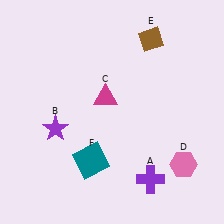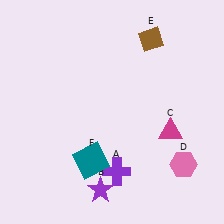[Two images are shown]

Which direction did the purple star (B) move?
The purple star (B) moved down.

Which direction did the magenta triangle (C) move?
The magenta triangle (C) moved right.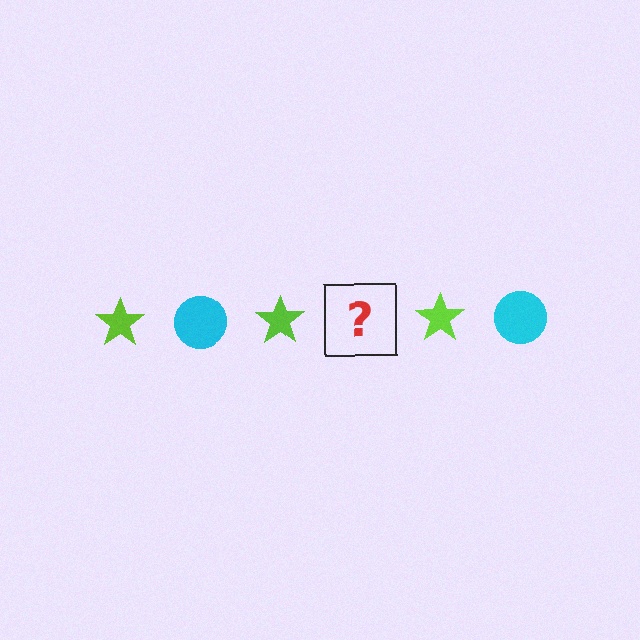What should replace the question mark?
The question mark should be replaced with a cyan circle.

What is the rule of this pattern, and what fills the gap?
The rule is that the pattern alternates between lime star and cyan circle. The gap should be filled with a cyan circle.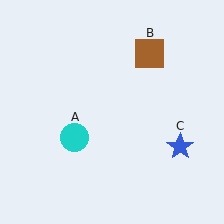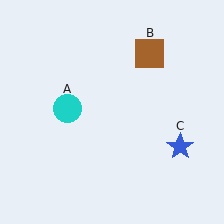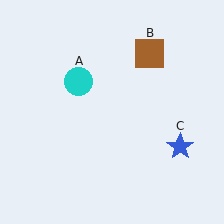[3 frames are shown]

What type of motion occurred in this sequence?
The cyan circle (object A) rotated clockwise around the center of the scene.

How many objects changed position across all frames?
1 object changed position: cyan circle (object A).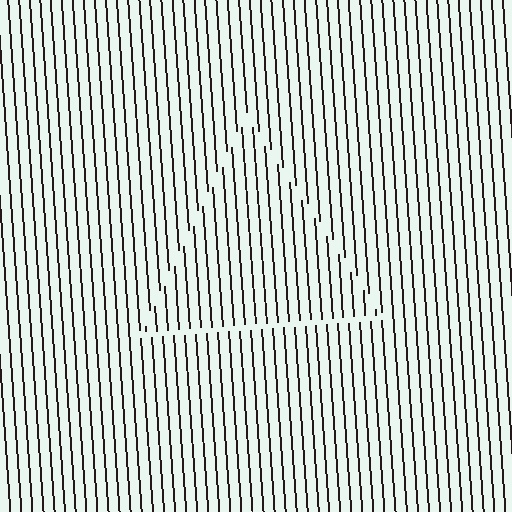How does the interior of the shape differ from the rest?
The interior of the shape contains the same grating, shifted by half a period — the contour is defined by the phase discontinuity where line-ends from the inner and outer gratings abut.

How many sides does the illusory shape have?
3 sides — the line-ends trace a triangle.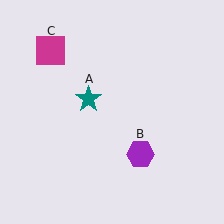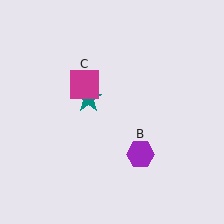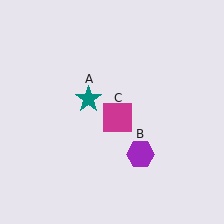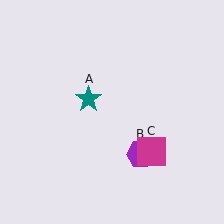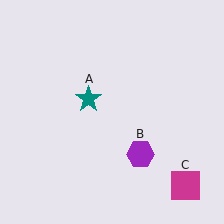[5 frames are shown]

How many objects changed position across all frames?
1 object changed position: magenta square (object C).